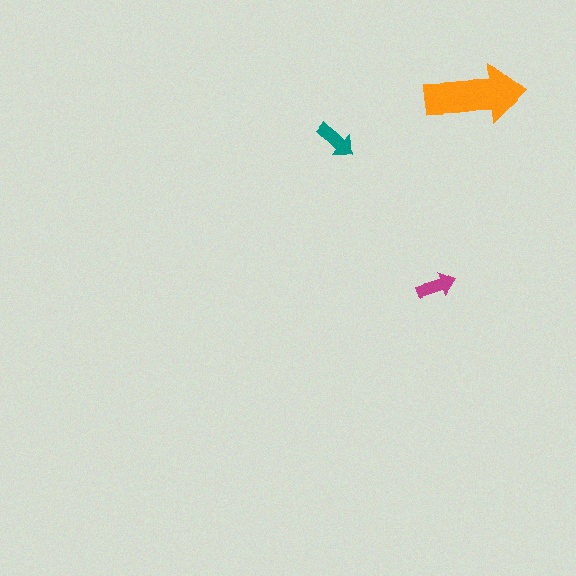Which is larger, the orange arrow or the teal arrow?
The orange one.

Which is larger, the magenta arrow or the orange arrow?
The orange one.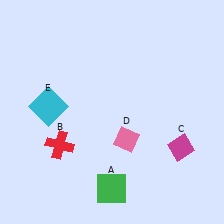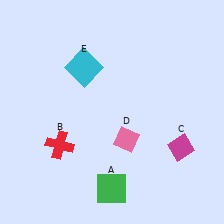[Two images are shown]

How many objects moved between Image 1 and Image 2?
1 object moved between the two images.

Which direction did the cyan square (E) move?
The cyan square (E) moved up.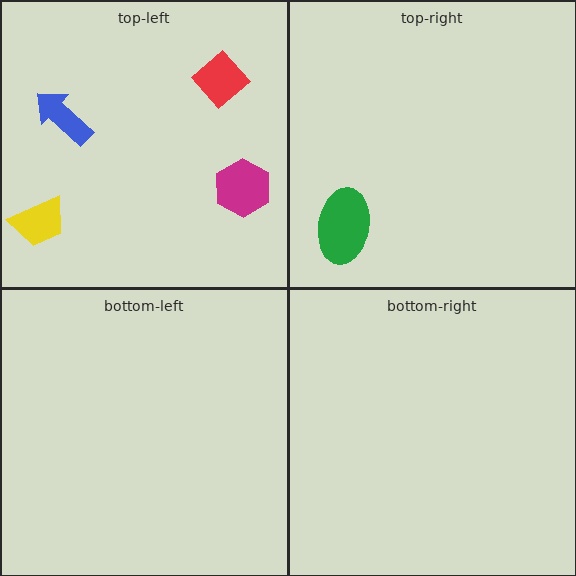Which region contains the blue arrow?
The top-left region.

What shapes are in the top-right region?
The green ellipse.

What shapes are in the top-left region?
The blue arrow, the red diamond, the magenta hexagon, the yellow trapezoid.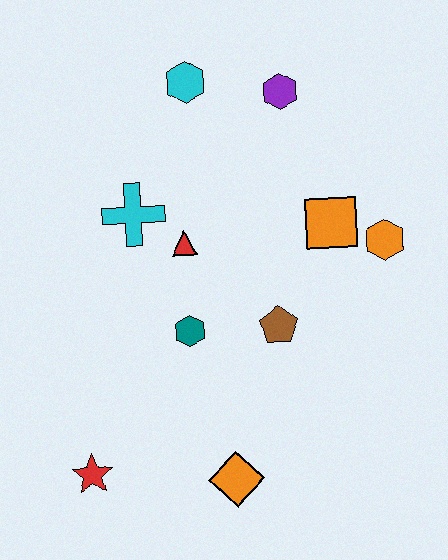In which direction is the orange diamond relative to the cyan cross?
The orange diamond is below the cyan cross.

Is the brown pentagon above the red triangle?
No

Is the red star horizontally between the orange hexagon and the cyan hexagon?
No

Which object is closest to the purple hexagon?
The cyan hexagon is closest to the purple hexagon.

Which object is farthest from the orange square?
The red star is farthest from the orange square.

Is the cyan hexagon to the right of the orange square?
No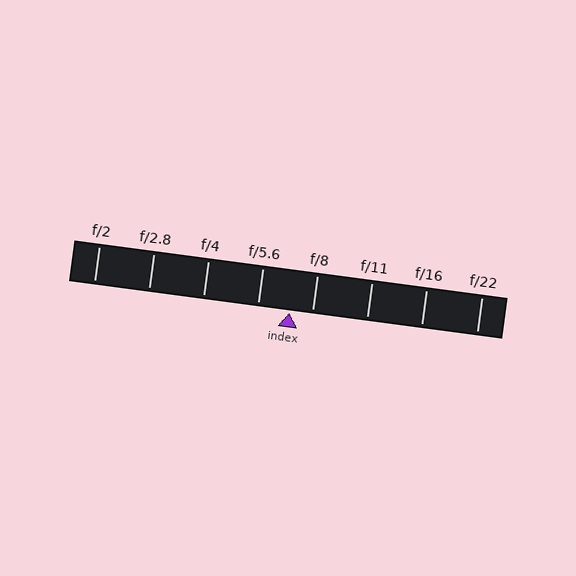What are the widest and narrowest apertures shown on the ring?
The widest aperture shown is f/2 and the narrowest is f/22.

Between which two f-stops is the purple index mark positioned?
The index mark is between f/5.6 and f/8.